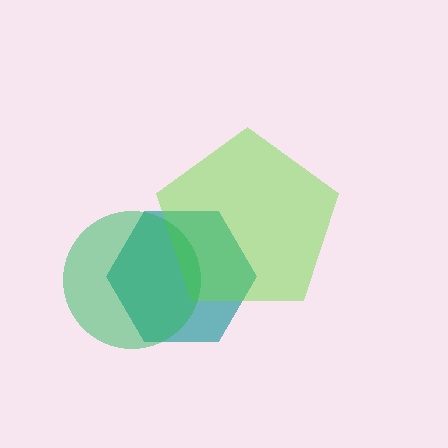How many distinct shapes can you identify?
There are 3 distinct shapes: a teal hexagon, a lime pentagon, a green circle.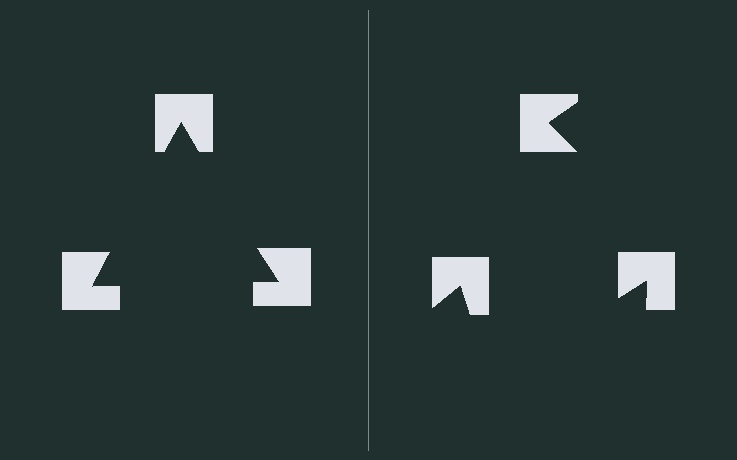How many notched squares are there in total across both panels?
6 — 3 on each side.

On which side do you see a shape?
An illusory triangle appears on the left side. On the right side the wedge cuts are rotated, so no coherent shape forms.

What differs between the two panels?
The notched squares are positioned identically on both sides; only the wedge orientations differ. On the left they align to a triangle; on the right they are misaligned.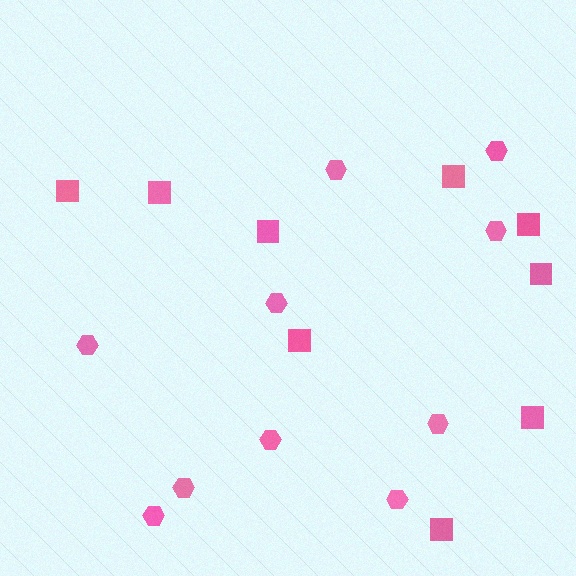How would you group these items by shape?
There are 2 groups: one group of squares (9) and one group of hexagons (10).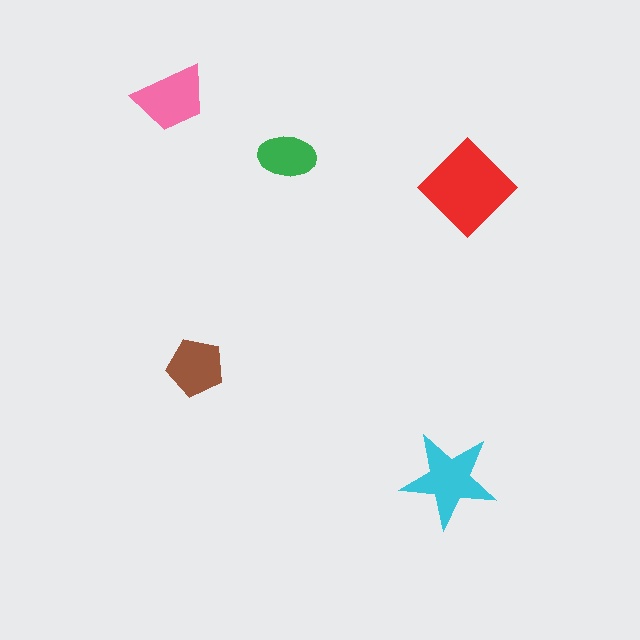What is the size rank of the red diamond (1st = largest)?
1st.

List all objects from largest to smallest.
The red diamond, the cyan star, the pink trapezoid, the brown pentagon, the green ellipse.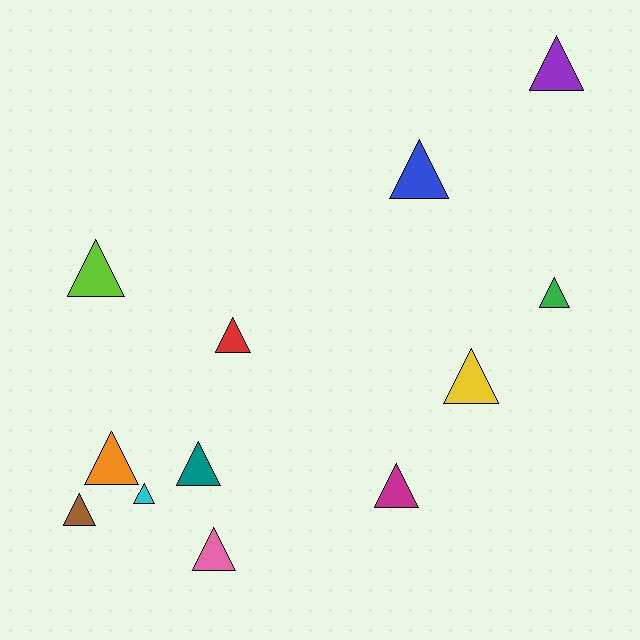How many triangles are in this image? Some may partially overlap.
There are 12 triangles.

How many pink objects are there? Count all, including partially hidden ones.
There is 1 pink object.